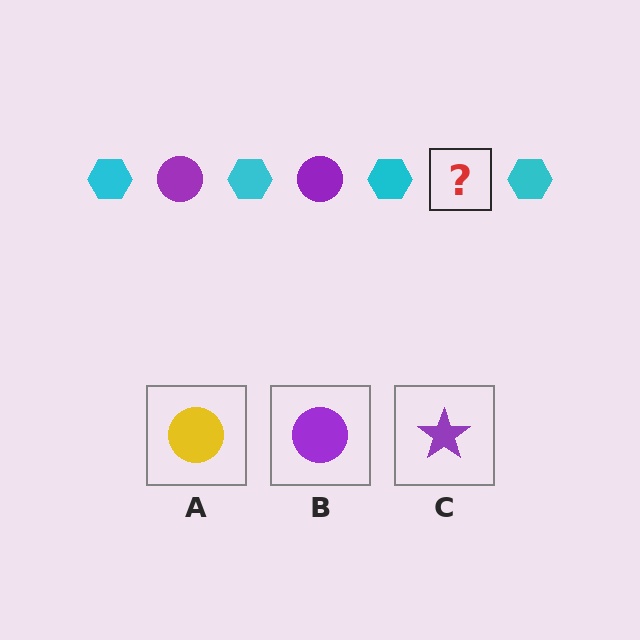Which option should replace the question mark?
Option B.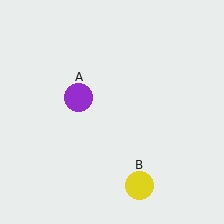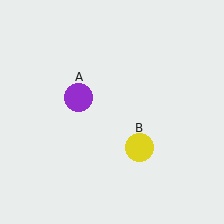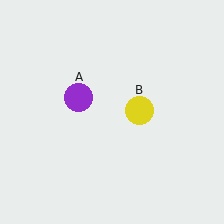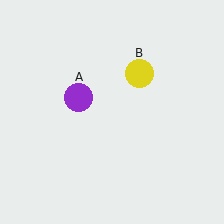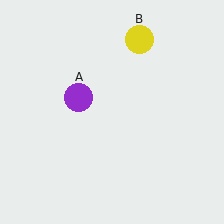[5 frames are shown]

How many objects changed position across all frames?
1 object changed position: yellow circle (object B).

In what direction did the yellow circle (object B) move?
The yellow circle (object B) moved up.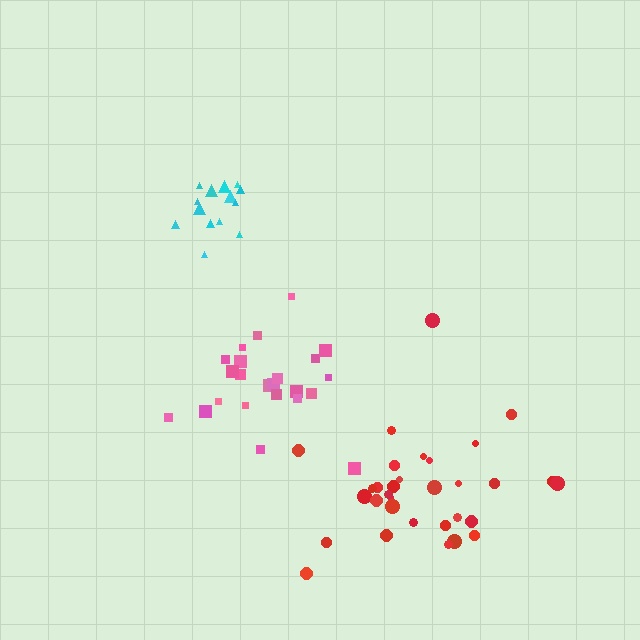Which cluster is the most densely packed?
Cyan.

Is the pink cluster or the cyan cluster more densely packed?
Cyan.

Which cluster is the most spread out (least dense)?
Pink.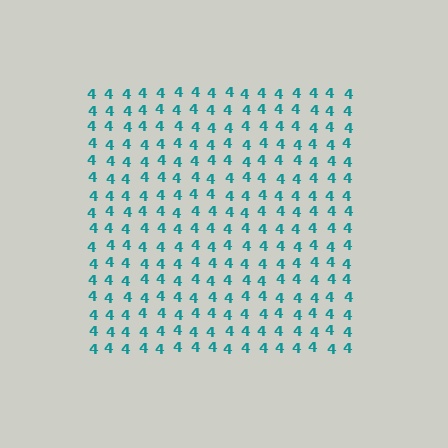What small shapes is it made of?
It is made of small digit 4's.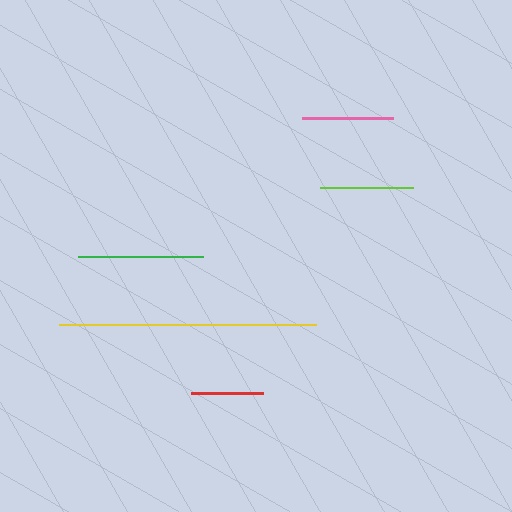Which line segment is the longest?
The yellow line is the longest at approximately 257 pixels.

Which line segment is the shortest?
The red line is the shortest at approximately 73 pixels.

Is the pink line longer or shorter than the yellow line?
The yellow line is longer than the pink line.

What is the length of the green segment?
The green segment is approximately 125 pixels long.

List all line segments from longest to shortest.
From longest to shortest: yellow, green, lime, pink, red.